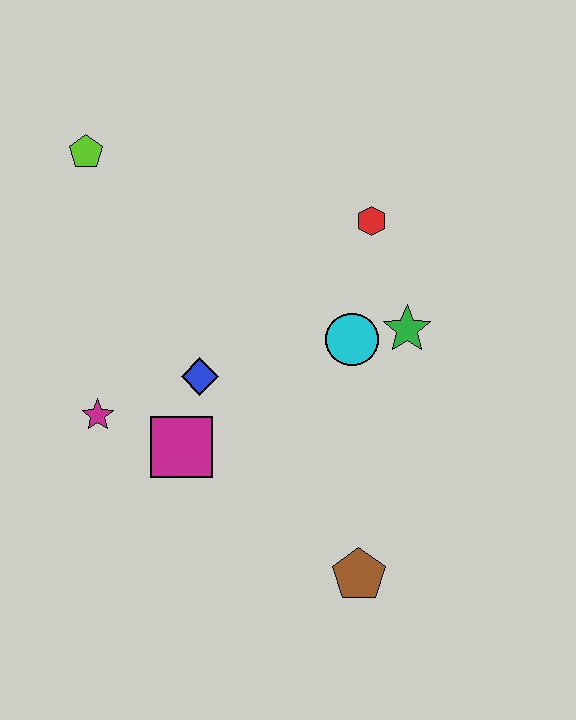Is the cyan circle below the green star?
Yes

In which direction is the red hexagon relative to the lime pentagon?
The red hexagon is to the right of the lime pentagon.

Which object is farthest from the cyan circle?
The lime pentagon is farthest from the cyan circle.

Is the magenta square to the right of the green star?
No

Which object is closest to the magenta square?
The blue diamond is closest to the magenta square.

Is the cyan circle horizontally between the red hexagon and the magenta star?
Yes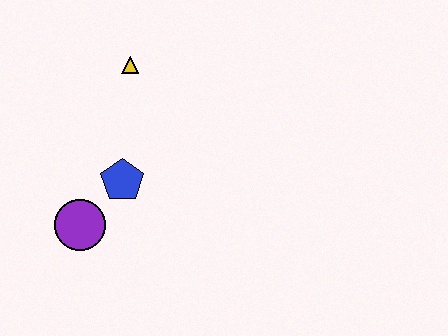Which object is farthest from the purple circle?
The yellow triangle is farthest from the purple circle.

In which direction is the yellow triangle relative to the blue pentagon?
The yellow triangle is above the blue pentagon.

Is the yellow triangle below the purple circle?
No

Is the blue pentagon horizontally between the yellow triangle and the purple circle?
Yes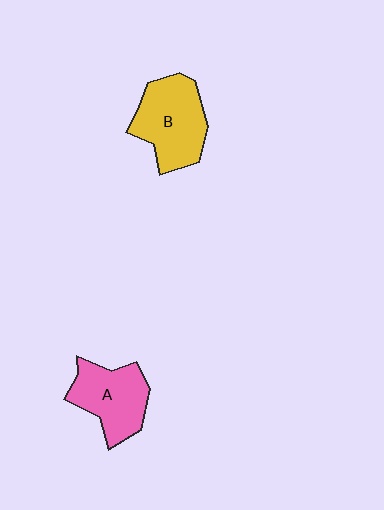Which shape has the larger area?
Shape B (yellow).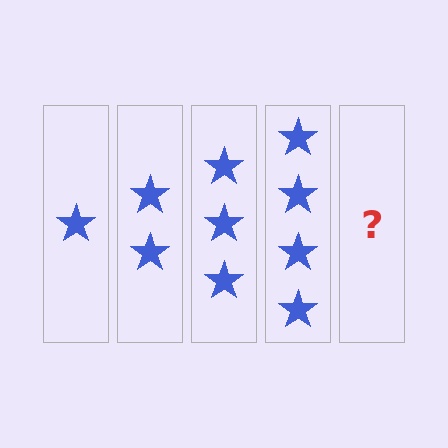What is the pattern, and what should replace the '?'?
The pattern is that each step adds one more star. The '?' should be 5 stars.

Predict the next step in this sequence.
The next step is 5 stars.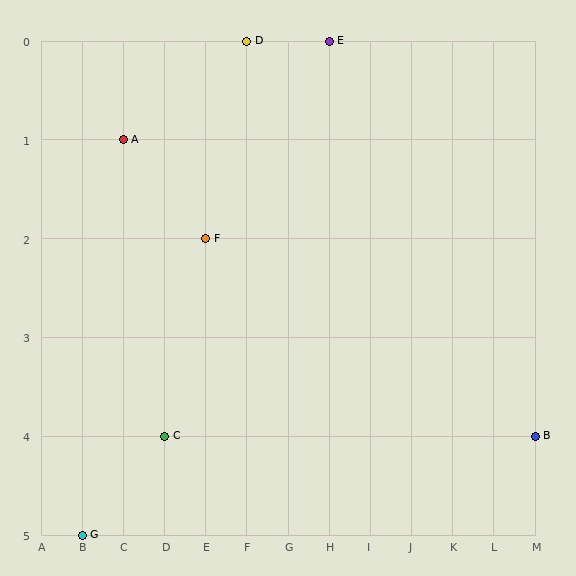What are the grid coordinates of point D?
Point D is at grid coordinates (F, 0).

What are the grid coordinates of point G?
Point G is at grid coordinates (B, 5).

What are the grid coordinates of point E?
Point E is at grid coordinates (H, 0).